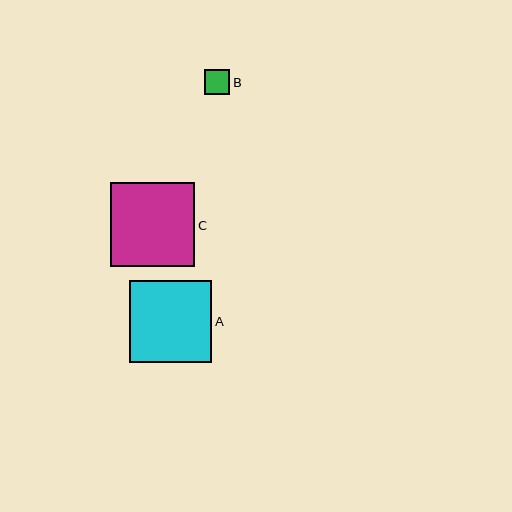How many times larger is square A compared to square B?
Square A is approximately 3.3 times the size of square B.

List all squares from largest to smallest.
From largest to smallest: C, A, B.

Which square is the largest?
Square C is the largest with a size of approximately 84 pixels.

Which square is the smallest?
Square B is the smallest with a size of approximately 25 pixels.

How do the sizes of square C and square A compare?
Square C and square A are approximately the same size.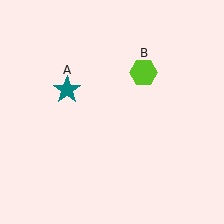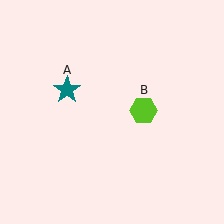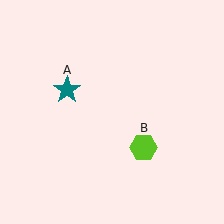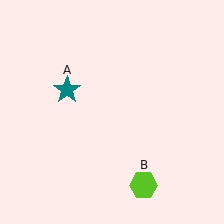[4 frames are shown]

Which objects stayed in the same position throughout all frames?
Teal star (object A) remained stationary.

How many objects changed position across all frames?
1 object changed position: lime hexagon (object B).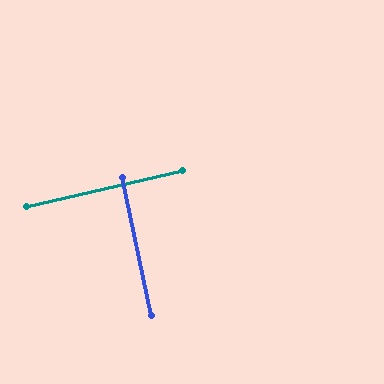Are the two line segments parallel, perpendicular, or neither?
Perpendicular — they meet at approximately 89°.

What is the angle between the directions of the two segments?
Approximately 89 degrees.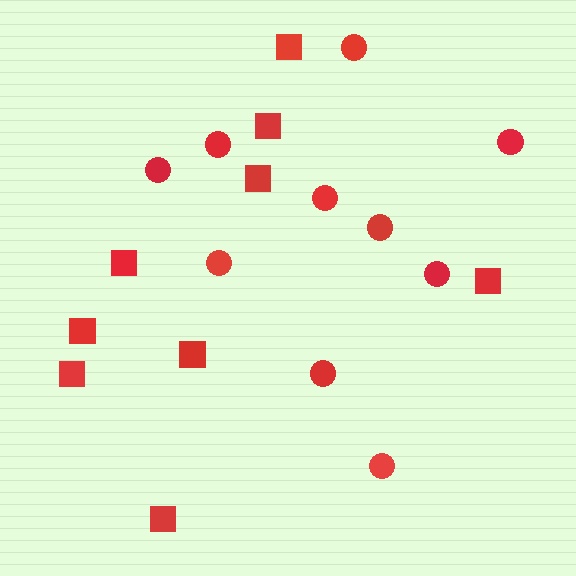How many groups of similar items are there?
There are 2 groups: one group of circles (10) and one group of squares (9).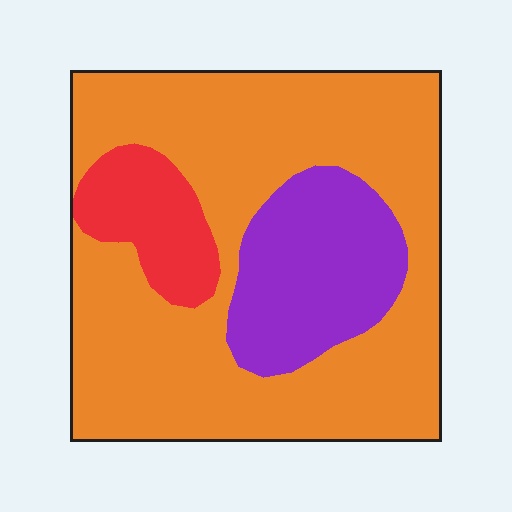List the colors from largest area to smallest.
From largest to smallest: orange, purple, red.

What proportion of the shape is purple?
Purple covers roughly 20% of the shape.